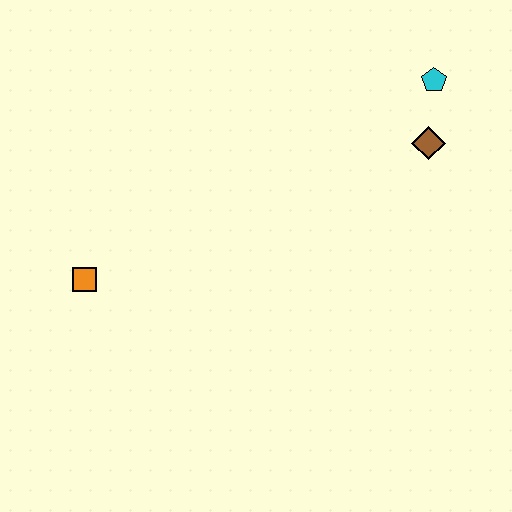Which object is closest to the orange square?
The brown diamond is closest to the orange square.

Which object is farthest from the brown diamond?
The orange square is farthest from the brown diamond.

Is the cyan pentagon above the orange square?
Yes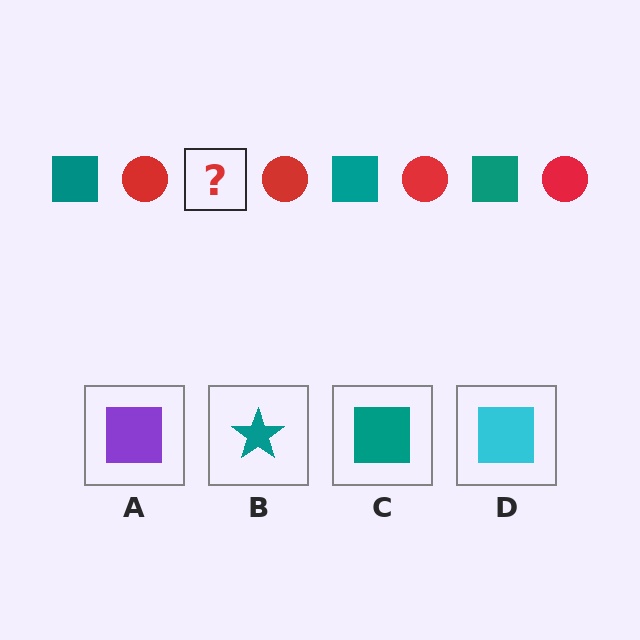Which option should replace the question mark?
Option C.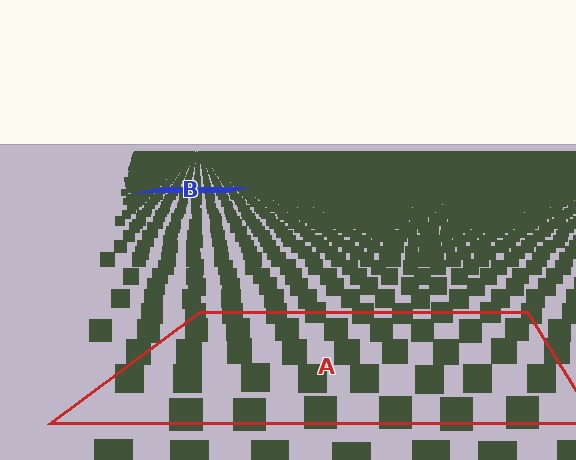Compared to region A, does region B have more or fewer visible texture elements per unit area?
Region B has more texture elements per unit area — they are packed more densely because it is farther away.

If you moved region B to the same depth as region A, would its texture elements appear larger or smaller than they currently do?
They would appear larger. At a closer depth, the same texture elements are projected at a bigger on-screen size.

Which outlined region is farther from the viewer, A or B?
Region B is farther from the viewer — the texture elements inside it appear smaller and more densely packed.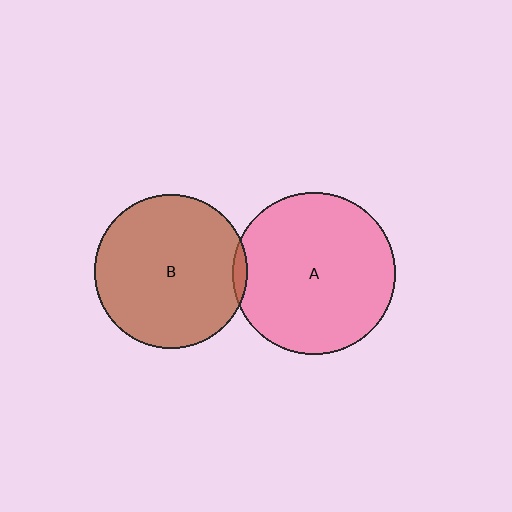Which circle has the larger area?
Circle A (pink).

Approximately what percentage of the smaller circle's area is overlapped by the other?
Approximately 5%.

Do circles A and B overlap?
Yes.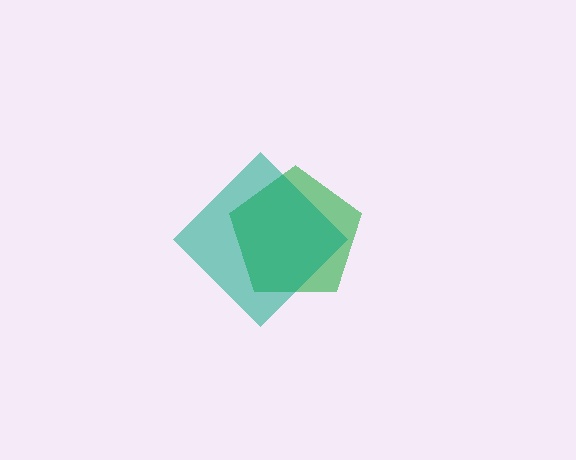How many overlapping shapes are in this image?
There are 2 overlapping shapes in the image.